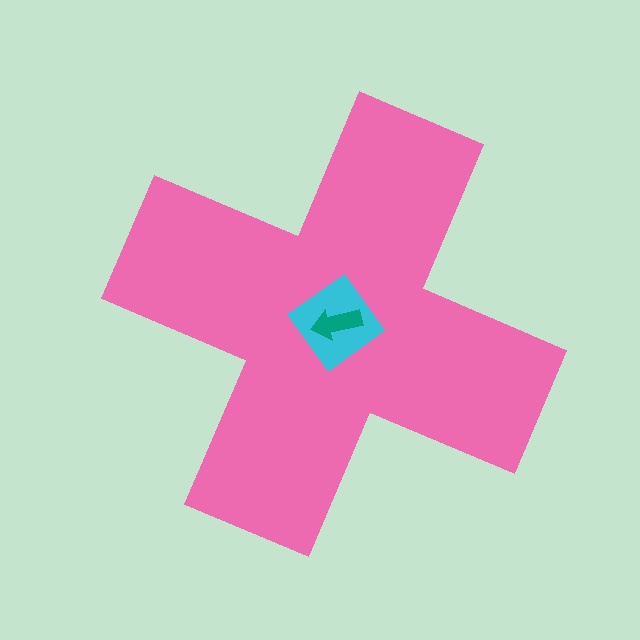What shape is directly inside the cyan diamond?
The teal arrow.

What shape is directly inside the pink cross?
The cyan diamond.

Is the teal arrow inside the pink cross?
Yes.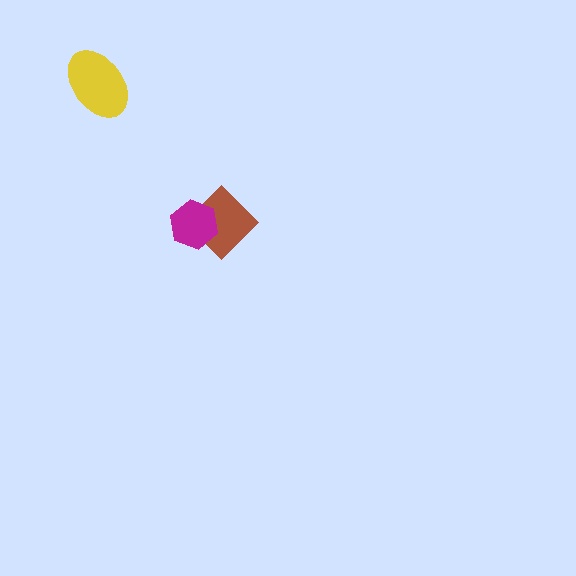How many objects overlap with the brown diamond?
1 object overlaps with the brown diamond.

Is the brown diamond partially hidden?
Yes, it is partially covered by another shape.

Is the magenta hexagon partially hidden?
No, no other shape covers it.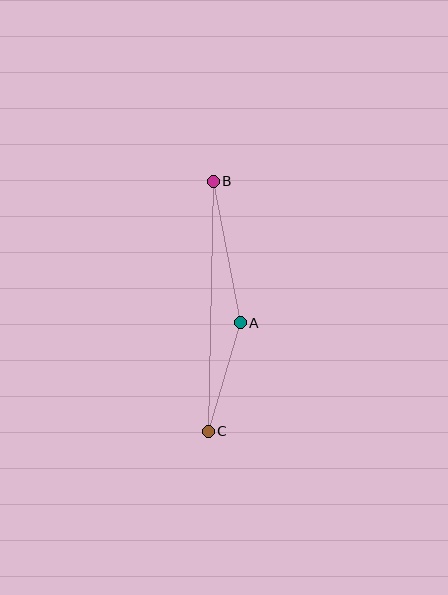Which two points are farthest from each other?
Points B and C are farthest from each other.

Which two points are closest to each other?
Points A and C are closest to each other.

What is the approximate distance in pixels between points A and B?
The distance between A and B is approximately 144 pixels.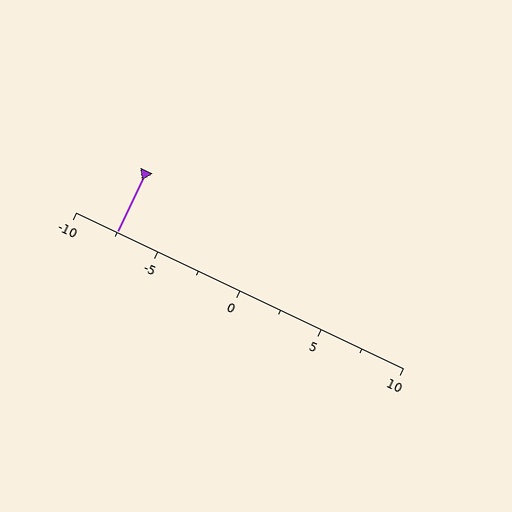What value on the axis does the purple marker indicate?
The marker indicates approximately -7.5.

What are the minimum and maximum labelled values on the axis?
The axis runs from -10 to 10.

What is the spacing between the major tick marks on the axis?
The major ticks are spaced 5 apart.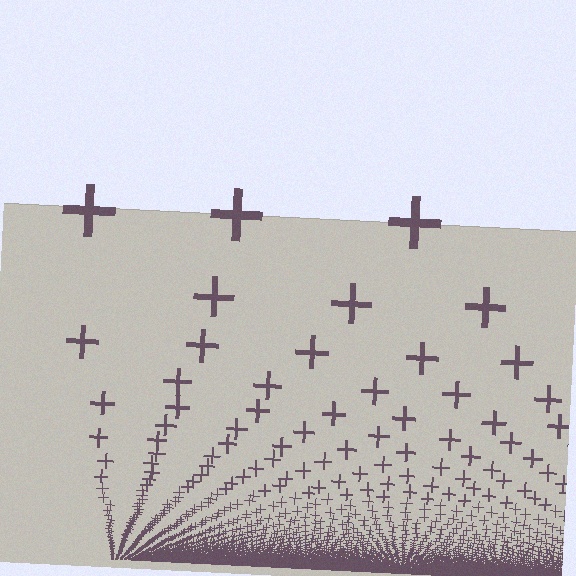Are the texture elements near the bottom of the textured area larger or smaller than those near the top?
Smaller. The gradient is inverted — elements near the bottom are smaller and denser.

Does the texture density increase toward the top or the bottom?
Density increases toward the bottom.